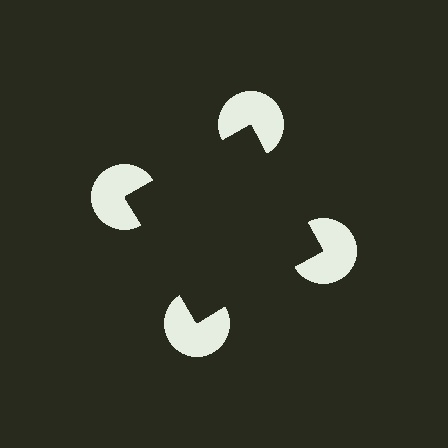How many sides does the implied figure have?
4 sides.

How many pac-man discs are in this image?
There are 4 — one at each vertex of the illusory square.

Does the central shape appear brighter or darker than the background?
It typically appears slightly darker than the background, even though no actual brightness change is drawn.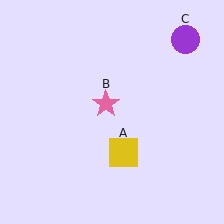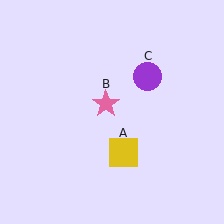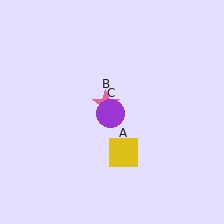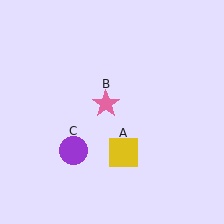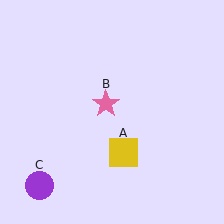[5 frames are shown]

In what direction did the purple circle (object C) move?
The purple circle (object C) moved down and to the left.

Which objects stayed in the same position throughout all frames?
Yellow square (object A) and pink star (object B) remained stationary.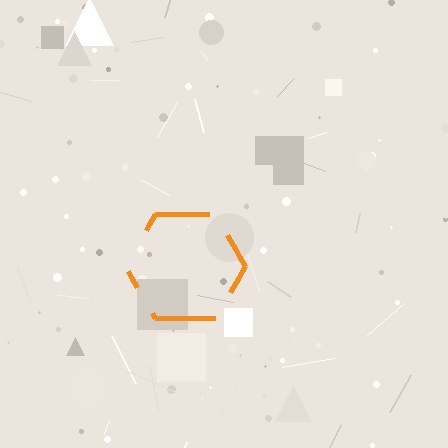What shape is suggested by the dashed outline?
The dashed outline suggests a hexagon.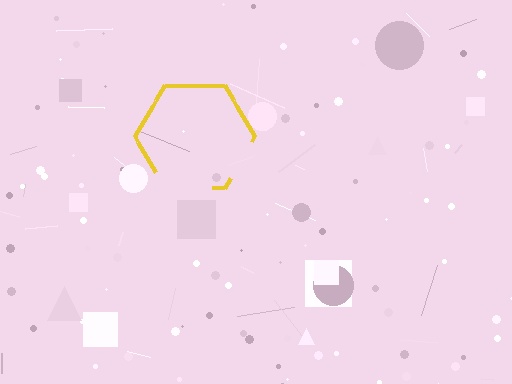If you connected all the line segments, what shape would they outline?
They would outline a hexagon.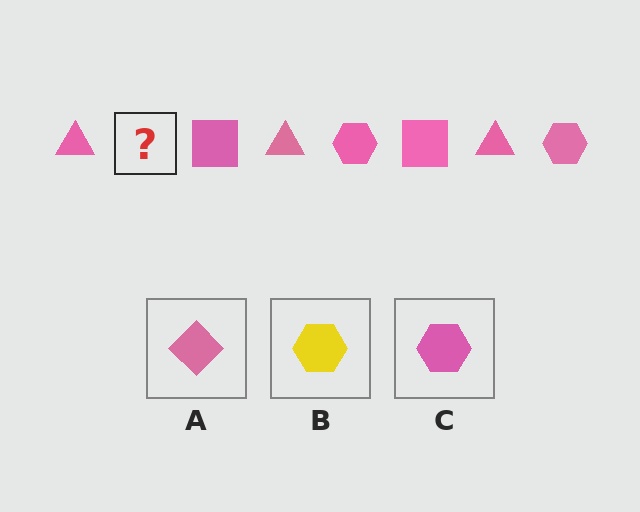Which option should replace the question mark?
Option C.